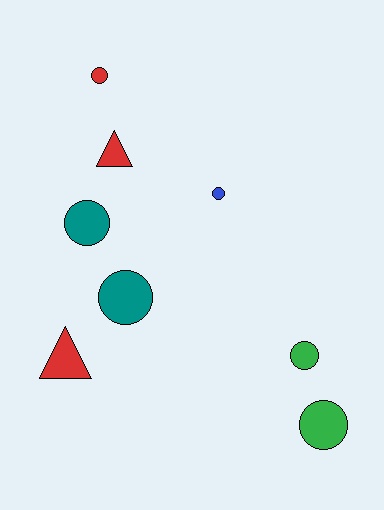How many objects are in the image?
There are 8 objects.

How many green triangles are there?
There are no green triangles.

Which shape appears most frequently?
Circle, with 6 objects.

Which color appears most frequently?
Red, with 3 objects.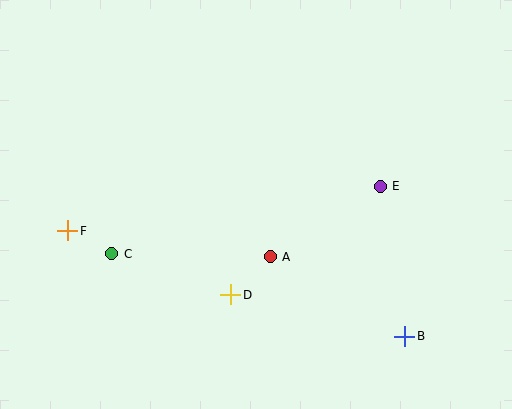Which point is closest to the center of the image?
Point A at (270, 257) is closest to the center.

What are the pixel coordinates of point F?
Point F is at (68, 231).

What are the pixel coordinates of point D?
Point D is at (231, 295).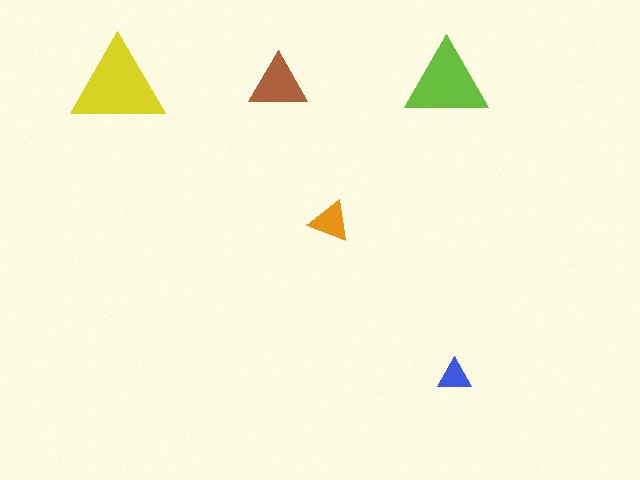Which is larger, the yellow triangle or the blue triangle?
The yellow one.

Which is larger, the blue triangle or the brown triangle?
The brown one.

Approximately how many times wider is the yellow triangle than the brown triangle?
About 1.5 times wider.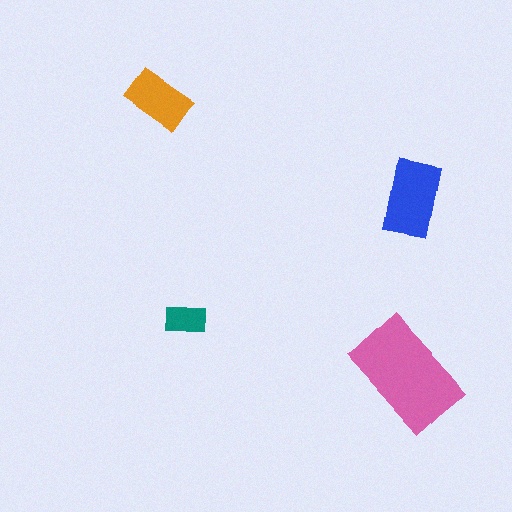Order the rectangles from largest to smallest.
the pink one, the blue one, the orange one, the teal one.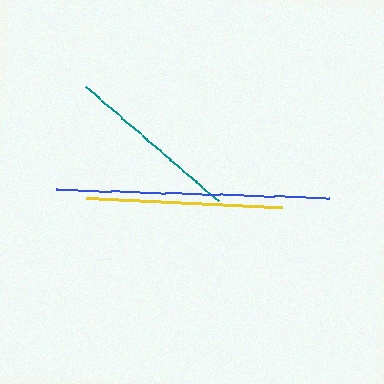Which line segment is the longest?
The blue line is the longest at approximately 273 pixels.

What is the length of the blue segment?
The blue segment is approximately 273 pixels long.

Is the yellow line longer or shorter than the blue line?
The blue line is longer than the yellow line.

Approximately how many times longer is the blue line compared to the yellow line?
The blue line is approximately 1.4 times the length of the yellow line.